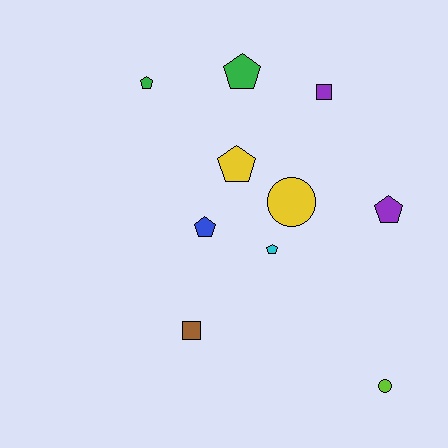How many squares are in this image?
There are 2 squares.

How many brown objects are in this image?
There is 1 brown object.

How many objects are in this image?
There are 10 objects.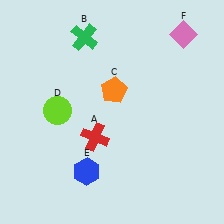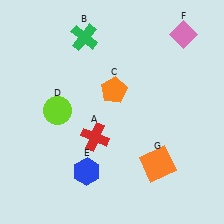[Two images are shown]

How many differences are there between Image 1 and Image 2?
There is 1 difference between the two images.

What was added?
An orange square (G) was added in Image 2.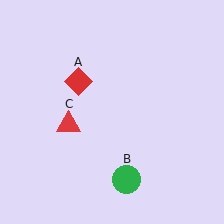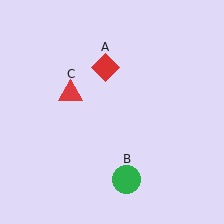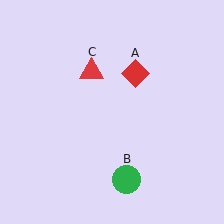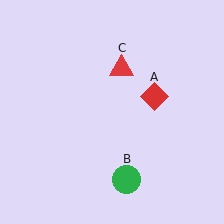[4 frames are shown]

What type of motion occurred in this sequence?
The red diamond (object A), red triangle (object C) rotated clockwise around the center of the scene.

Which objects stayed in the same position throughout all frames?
Green circle (object B) remained stationary.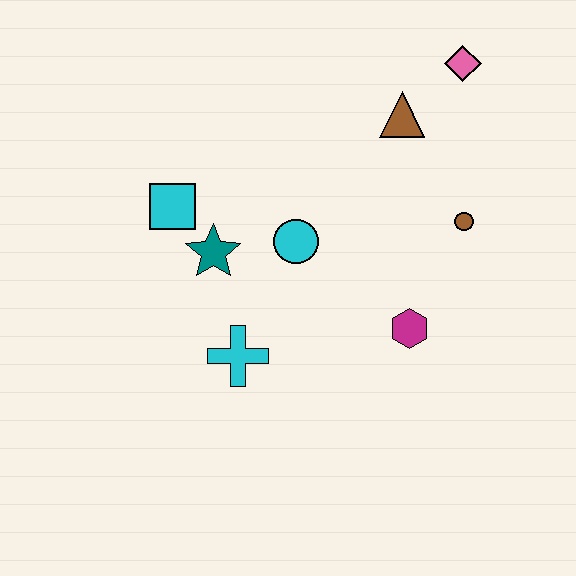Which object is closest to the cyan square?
The teal star is closest to the cyan square.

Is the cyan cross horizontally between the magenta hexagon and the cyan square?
Yes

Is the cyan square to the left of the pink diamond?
Yes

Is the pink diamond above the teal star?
Yes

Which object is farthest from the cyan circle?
The pink diamond is farthest from the cyan circle.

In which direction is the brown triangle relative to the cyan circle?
The brown triangle is above the cyan circle.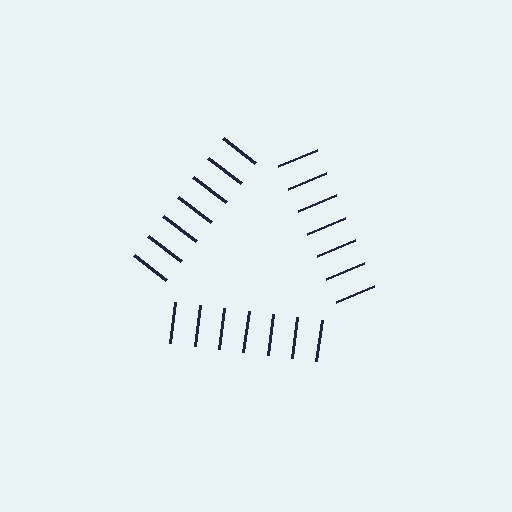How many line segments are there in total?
21 — 7 along each of the 3 edges.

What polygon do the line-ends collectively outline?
An illusory triangle — the line segments terminate on its edges but no continuous stroke is drawn.